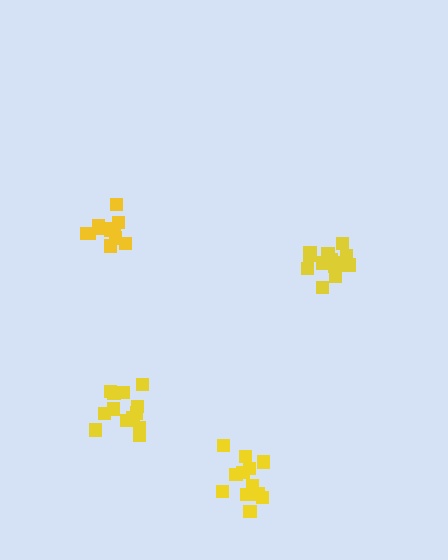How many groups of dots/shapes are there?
There are 4 groups.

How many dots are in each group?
Group 1: 13 dots, Group 2: 13 dots, Group 3: 14 dots, Group 4: 12 dots (52 total).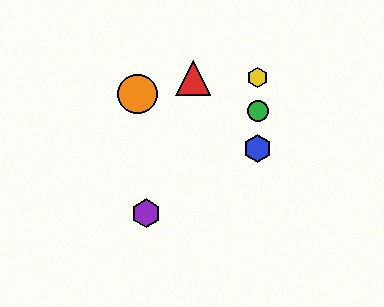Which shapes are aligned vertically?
The blue hexagon, the green circle, the yellow hexagon are aligned vertically.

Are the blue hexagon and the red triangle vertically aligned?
No, the blue hexagon is at x≈258 and the red triangle is at x≈193.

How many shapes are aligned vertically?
3 shapes (the blue hexagon, the green circle, the yellow hexagon) are aligned vertically.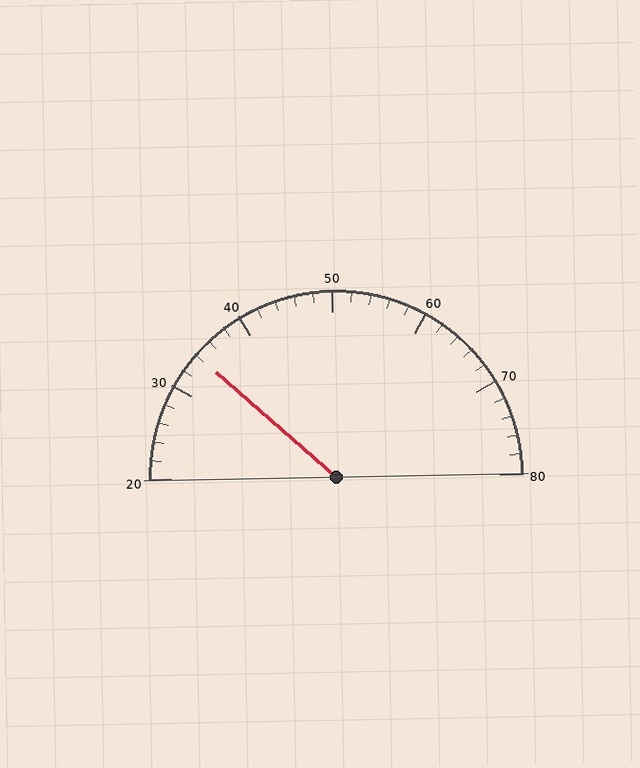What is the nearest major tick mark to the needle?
The nearest major tick mark is 30.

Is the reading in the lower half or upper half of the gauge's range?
The reading is in the lower half of the range (20 to 80).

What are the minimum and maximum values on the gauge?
The gauge ranges from 20 to 80.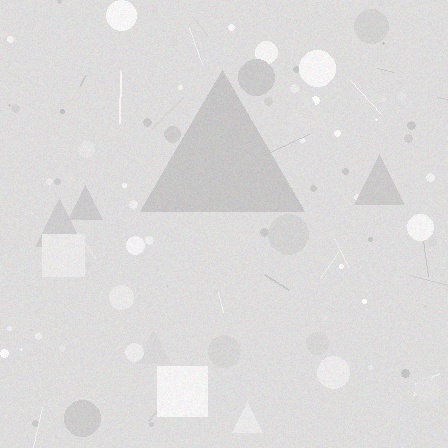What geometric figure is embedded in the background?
A triangle is embedded in the background.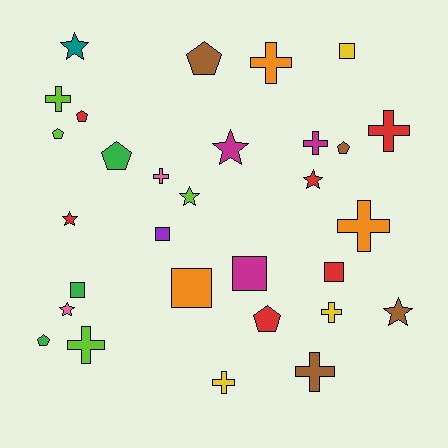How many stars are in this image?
There are 7 stars.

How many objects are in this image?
There are 30 objects.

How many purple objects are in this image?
There is 1 purple object.